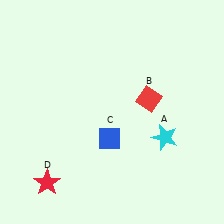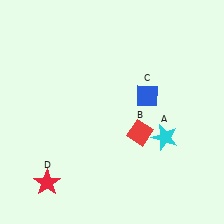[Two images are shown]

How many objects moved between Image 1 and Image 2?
2 objects moved between the two images.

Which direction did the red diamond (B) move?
The red diamond (B) moved down.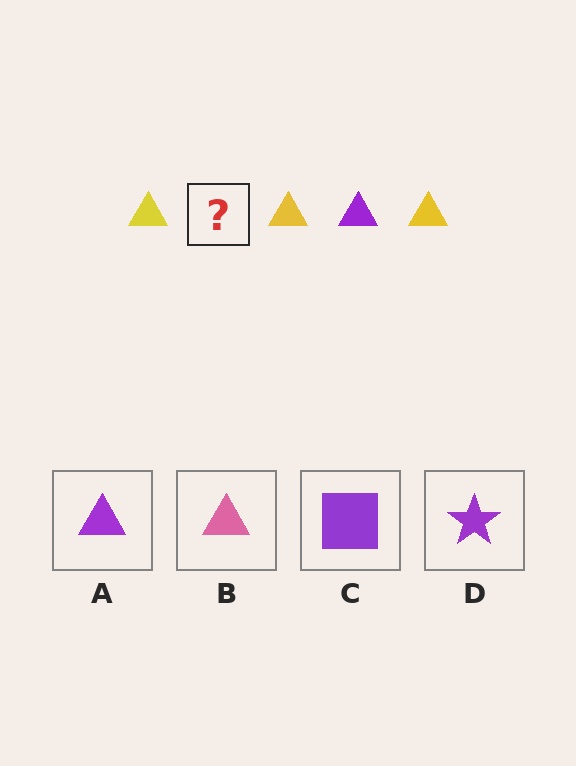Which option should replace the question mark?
Option A.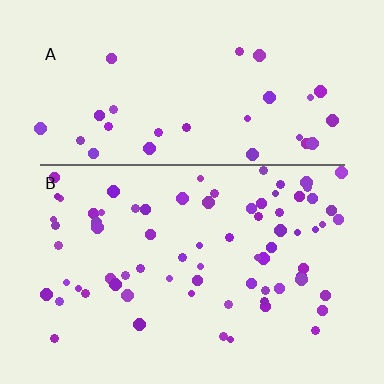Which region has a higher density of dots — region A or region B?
B (the bottom).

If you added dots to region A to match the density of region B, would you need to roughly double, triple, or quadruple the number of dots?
Approximately double.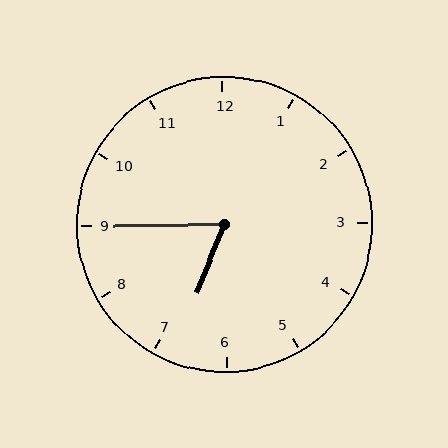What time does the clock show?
6:45.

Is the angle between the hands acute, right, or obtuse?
It is acute.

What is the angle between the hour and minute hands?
Approximately 68 degrees.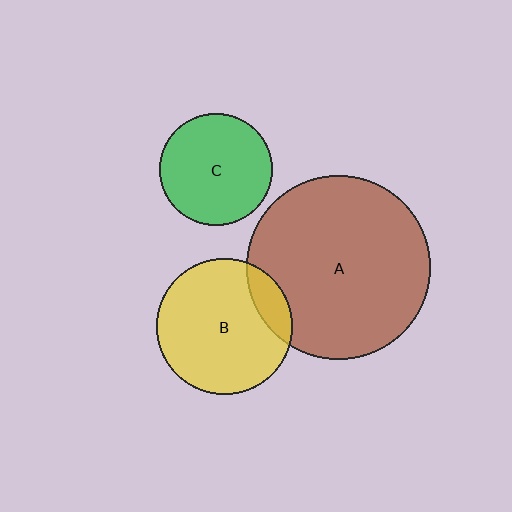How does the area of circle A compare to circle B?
Approximately 1.8 times.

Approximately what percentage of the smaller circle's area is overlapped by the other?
Approximately 15%.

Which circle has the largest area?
Circle A (brown).